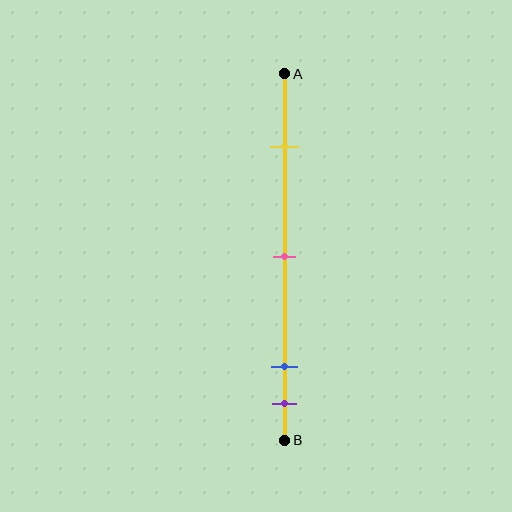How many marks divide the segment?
There are 4 marks dividing the segment.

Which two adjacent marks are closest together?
The blue and purple marks are the closest adjacent pair.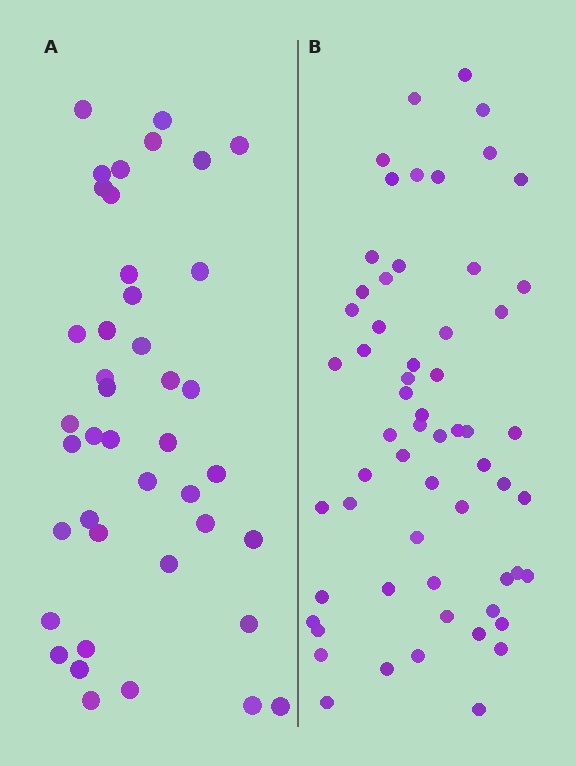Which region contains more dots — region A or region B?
Region B (the right region) has more dots.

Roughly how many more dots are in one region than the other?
Region B has approximately 20 more dots than region A.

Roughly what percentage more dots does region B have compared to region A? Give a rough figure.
About 45% more.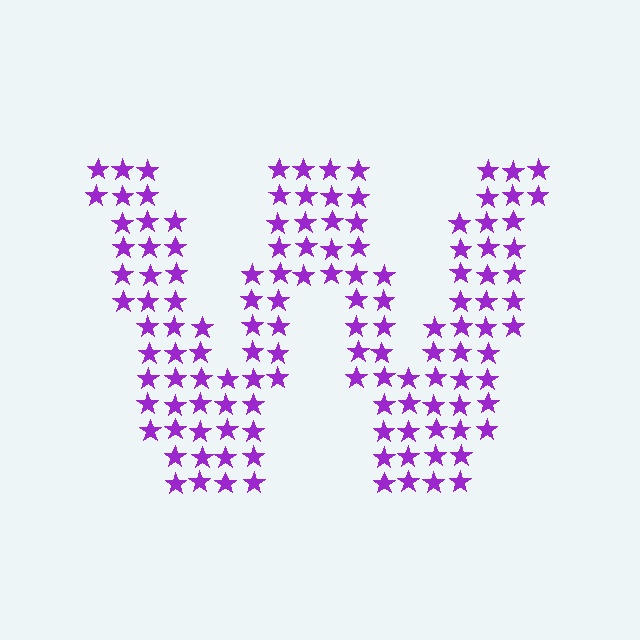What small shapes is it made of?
It is made of small stars.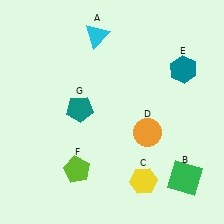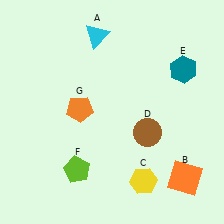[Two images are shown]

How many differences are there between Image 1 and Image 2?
There are 3 differences between the two images.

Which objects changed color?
B changed from green to orange. D changed from orange to brown. G changed from teal to orange.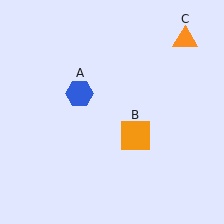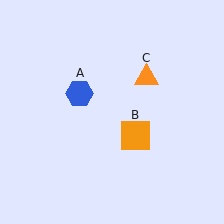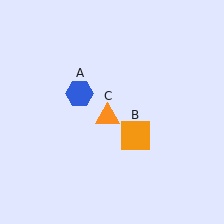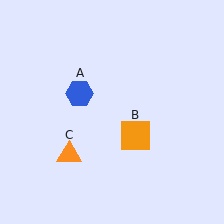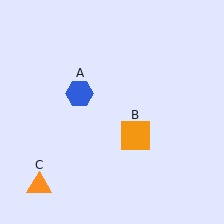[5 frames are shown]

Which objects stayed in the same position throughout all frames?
Blue hexagon (object A) and orange square (object B) remained stationary.